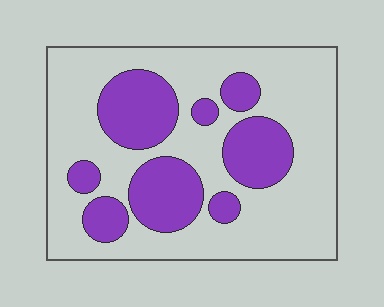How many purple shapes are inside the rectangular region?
8.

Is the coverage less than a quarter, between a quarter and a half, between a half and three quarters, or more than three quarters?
Between a quarter and a half.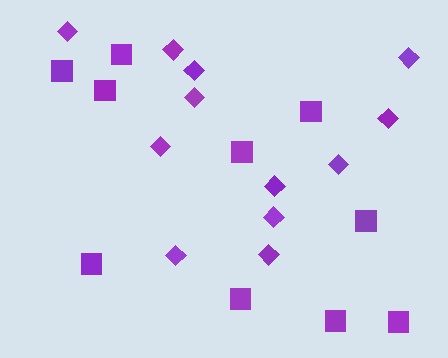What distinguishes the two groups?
There are 2 groups: one group of diamonds (12) and one group of squares (10).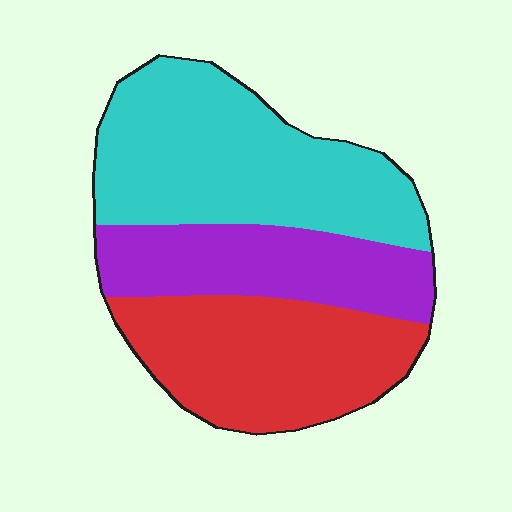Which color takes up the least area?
Purple, at roughly 25%.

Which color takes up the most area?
Cyan, at roughly 40%.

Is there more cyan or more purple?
Cyan.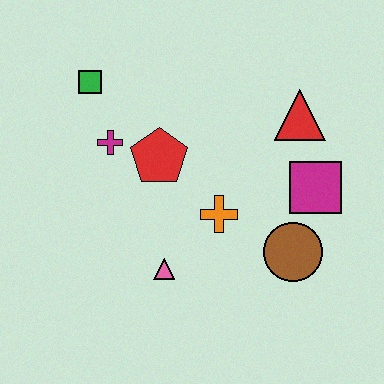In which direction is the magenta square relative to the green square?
The magenta square is to the right of the green square.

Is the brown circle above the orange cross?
No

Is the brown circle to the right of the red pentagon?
Yes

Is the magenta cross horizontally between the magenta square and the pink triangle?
No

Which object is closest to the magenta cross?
The red pentagon is closest to the magenta cross.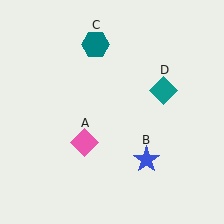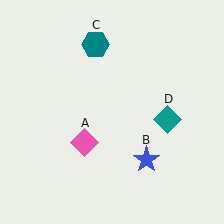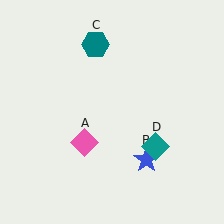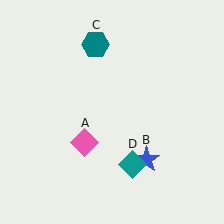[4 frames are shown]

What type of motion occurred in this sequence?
The teal diamond (object D) rotated clockwise around the center of the scene.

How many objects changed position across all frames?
1 object changed position: teal diamond (object D).